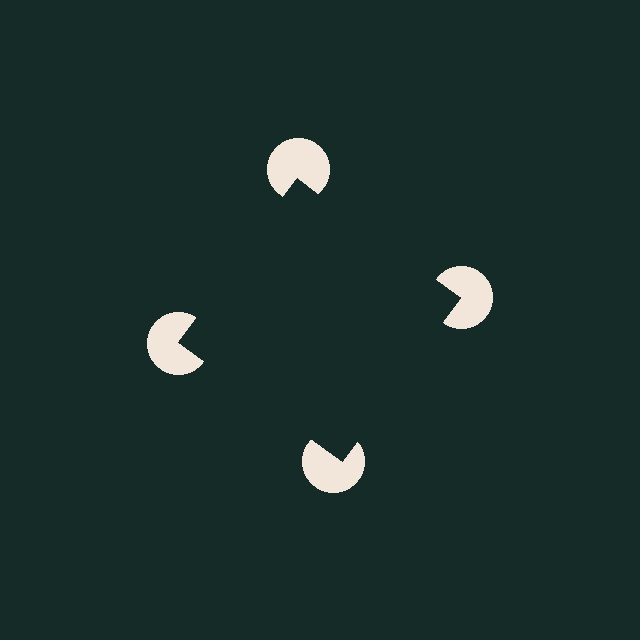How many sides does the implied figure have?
4 sides.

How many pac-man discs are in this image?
There are 4 — one at each vertex of the illusory square.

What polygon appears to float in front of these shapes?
An illusory square — its edges are inferred from the aligned wedge cuts in the pac-man discs, not physically drawn.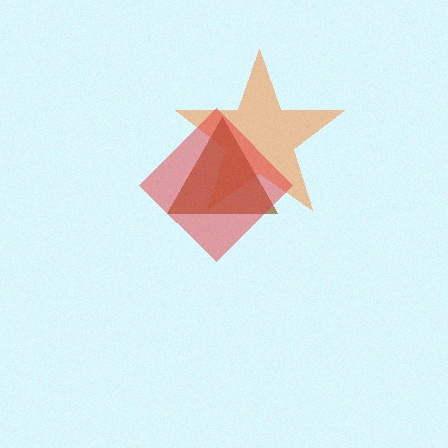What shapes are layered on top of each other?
The layered shapes are: an orange star, a brown triangle, a red diamond.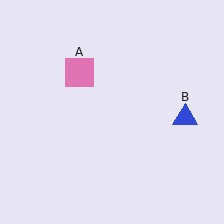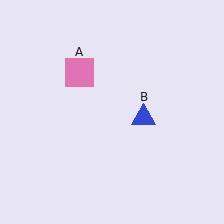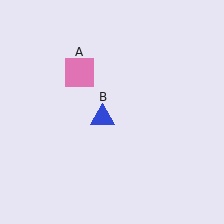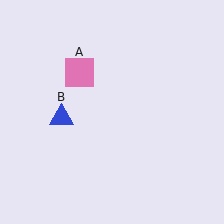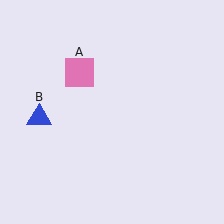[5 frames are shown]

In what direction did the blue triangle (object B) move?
The blue triangle (object B) moved left.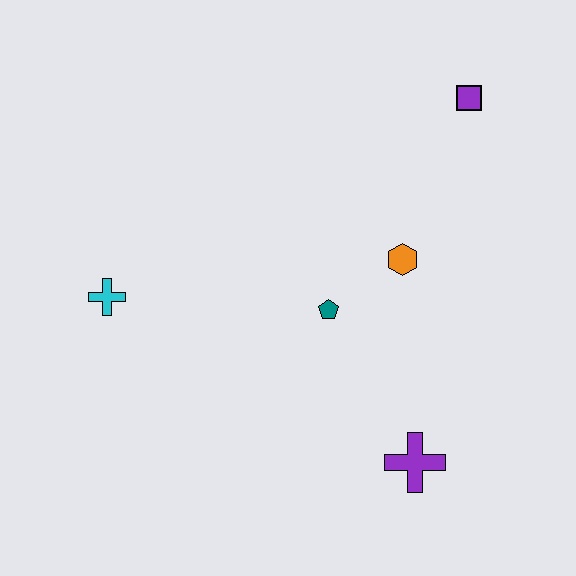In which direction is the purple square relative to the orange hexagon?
The purple square is above the orange hexagon.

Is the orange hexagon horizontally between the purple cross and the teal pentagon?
Yes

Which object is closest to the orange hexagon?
The teal pentagon is closest to the orange hexagon.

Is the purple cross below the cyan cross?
Yes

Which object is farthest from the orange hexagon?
The cyan cross is farthest from the orange hexagon.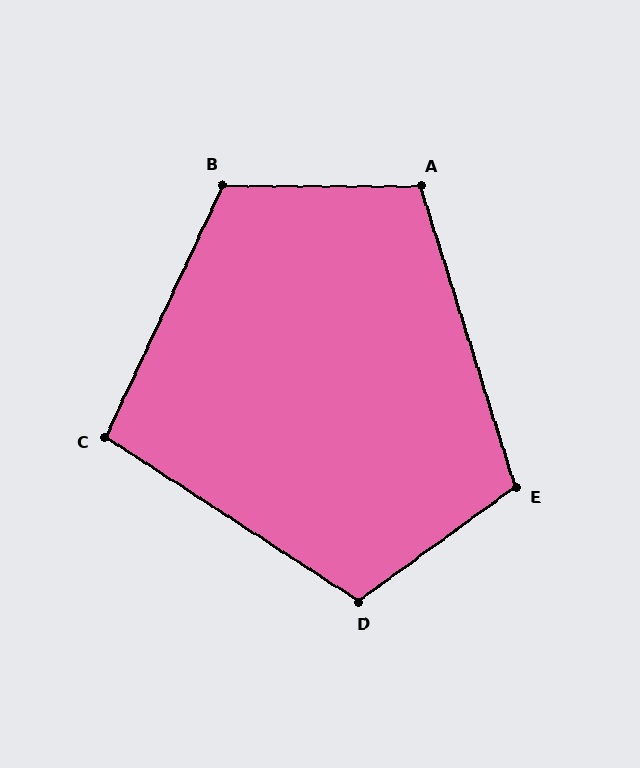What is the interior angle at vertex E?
Approximately 109 degrees (obtuse).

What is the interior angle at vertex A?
Approximately 108 degrees (obtuse).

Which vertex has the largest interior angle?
B, at approximately 115 degrees.